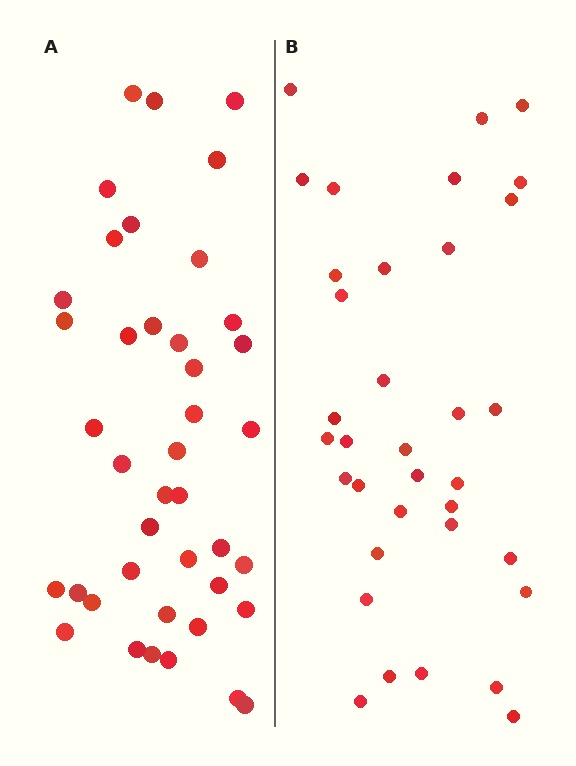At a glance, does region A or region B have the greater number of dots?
Region A (the left region) has more dots.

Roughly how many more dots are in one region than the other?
Region A has about 6 more dots than region B.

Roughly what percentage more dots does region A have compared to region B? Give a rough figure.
About 15% more.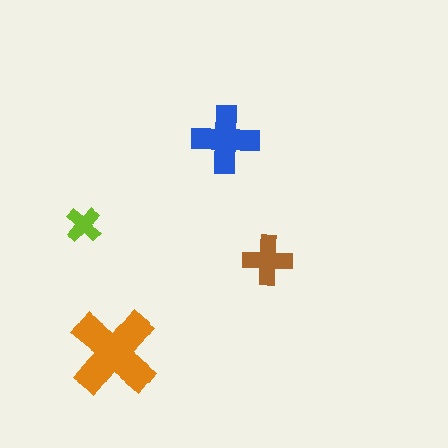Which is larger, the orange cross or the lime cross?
The orange one.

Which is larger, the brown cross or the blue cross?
The blue one.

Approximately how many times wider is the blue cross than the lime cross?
About 2 times wider.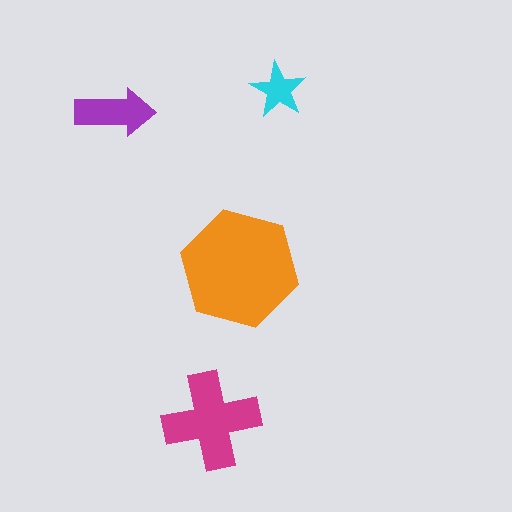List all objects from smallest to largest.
The cyan star, the purple arrow, the magenta cross, the orange hexagon.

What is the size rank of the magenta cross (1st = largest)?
2nd.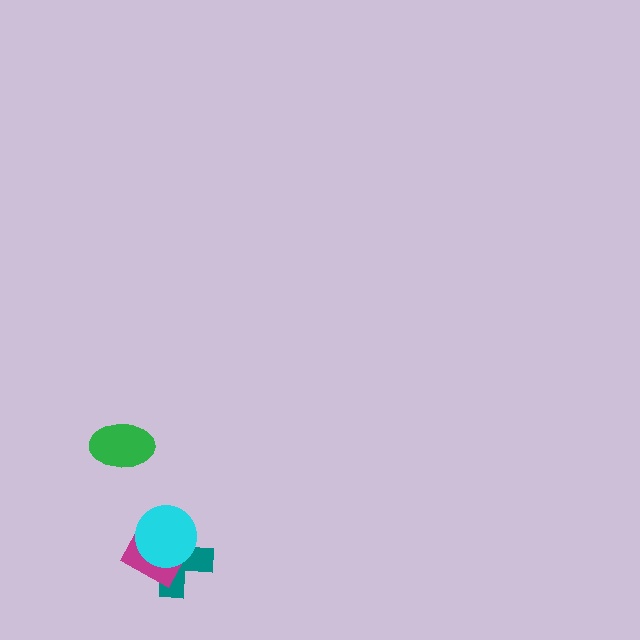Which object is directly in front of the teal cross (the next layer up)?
The magenta rectangle is directly in front of the teal cross.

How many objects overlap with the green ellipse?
0 objects overlap with the green ellipse.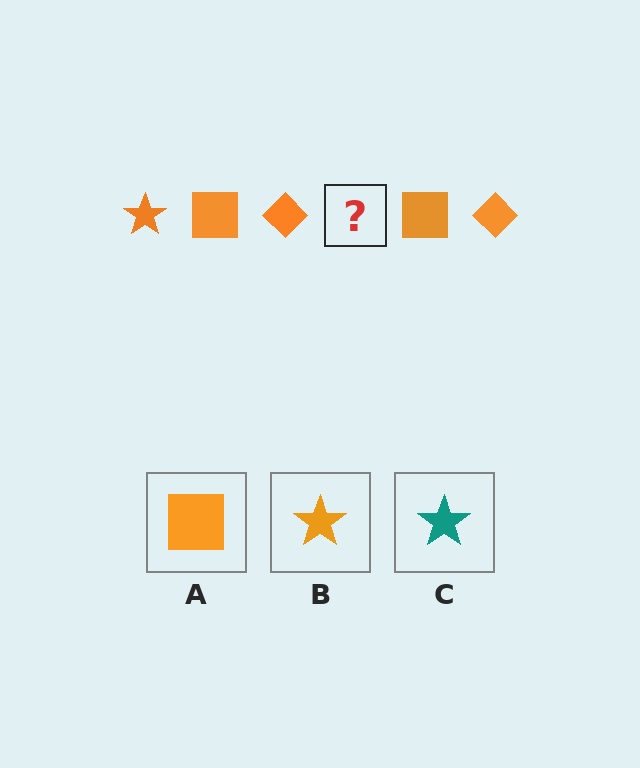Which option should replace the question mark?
Option B.